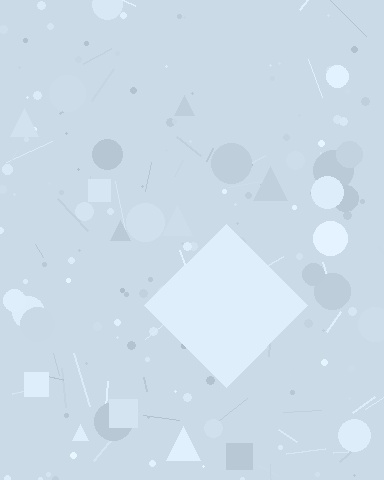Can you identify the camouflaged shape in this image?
The camouflaged shape is a diamond.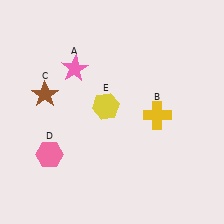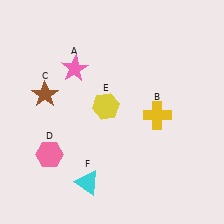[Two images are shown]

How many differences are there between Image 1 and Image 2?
There is 1 difference between the two images.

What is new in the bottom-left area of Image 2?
A cyan triangle (F) was added in the bottom-left area of Image 2.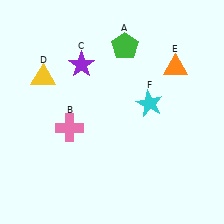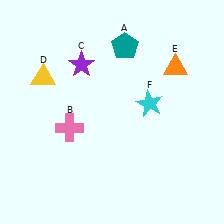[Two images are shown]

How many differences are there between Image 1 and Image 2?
There is 1 difference between the two images.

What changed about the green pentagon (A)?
In Image 1, A is green. In Image 2, it changed to teal.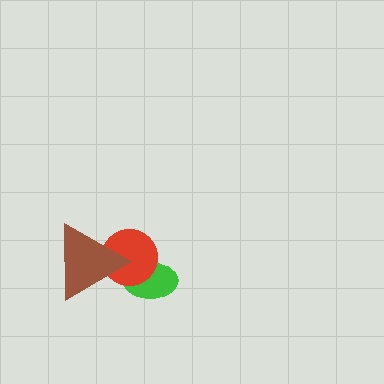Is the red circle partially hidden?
Yes, it is partially covered by another shape.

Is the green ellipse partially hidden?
Yes, it is partially covered by another shape.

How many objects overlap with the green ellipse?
1 object overlaps with the green ellipse.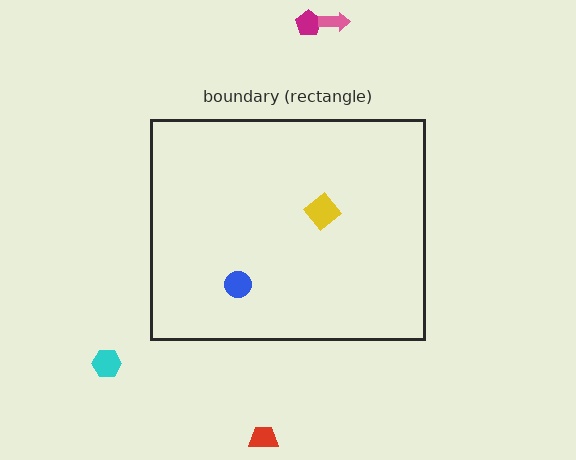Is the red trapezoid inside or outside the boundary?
Outside.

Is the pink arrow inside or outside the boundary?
Outside.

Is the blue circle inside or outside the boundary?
Inside.